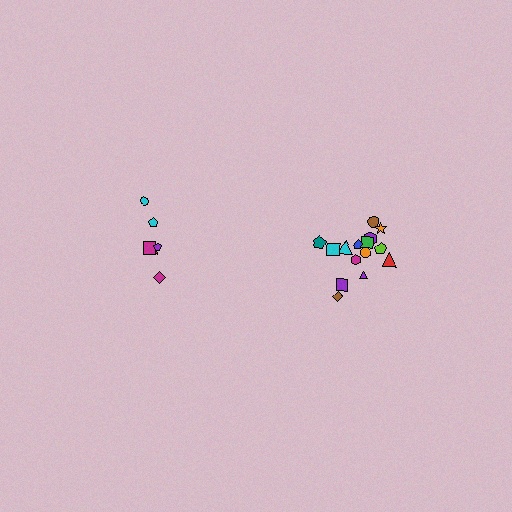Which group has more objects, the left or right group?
The right group.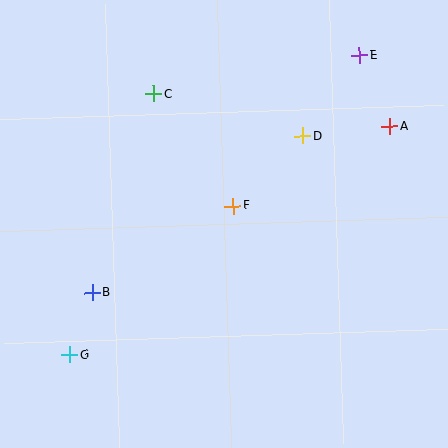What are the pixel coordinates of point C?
Point C is at (154, 94).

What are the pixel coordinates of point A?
Point A is at (390, 126).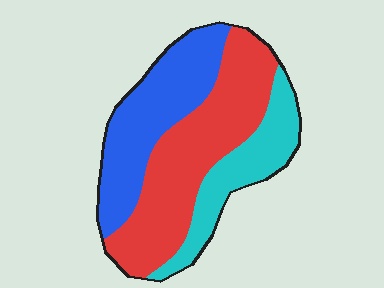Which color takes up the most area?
Red, at roughly 45%.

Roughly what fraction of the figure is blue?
Blue covers 33% of the figure.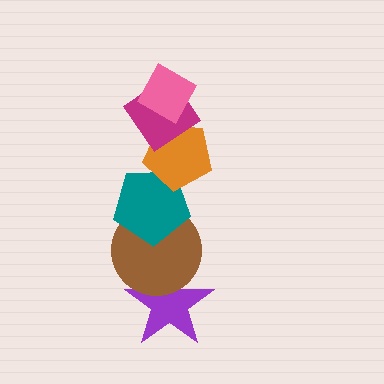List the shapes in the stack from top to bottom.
From top to bottom: the pink diamond, the magenta diamond, the orange pentagon, the teal pentagon, the brown circle, the purple star.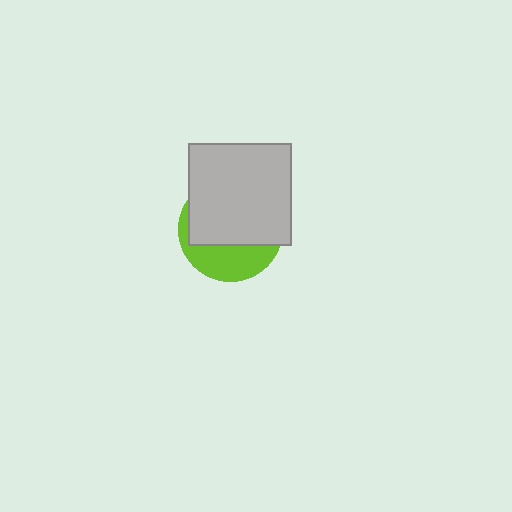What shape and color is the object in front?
The object in front is a light gray square.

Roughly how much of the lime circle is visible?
A small part of it is visible (roughly 35%).